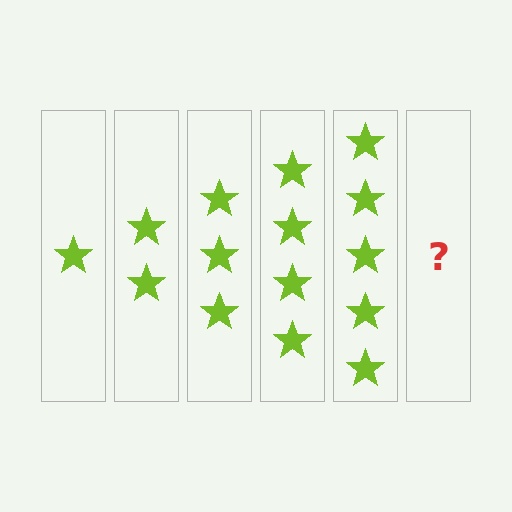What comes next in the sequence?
The next element should be 6 stars.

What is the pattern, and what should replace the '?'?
The pattern is that each step adds one more star. The '?' should be 6 stars.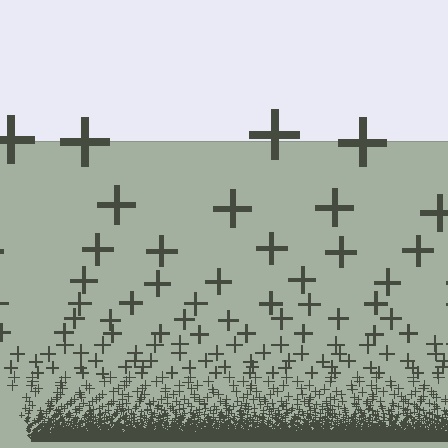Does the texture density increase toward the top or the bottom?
Density increases toward the bottom.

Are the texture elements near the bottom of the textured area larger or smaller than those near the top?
Smaller. The gradient is inverted — elements near the bottom are smaller and denser.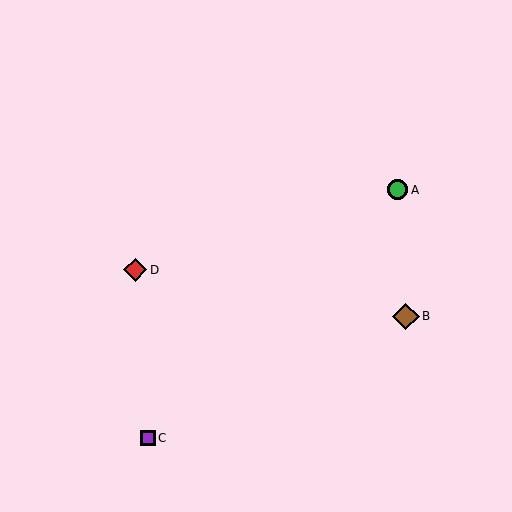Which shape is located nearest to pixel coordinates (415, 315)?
The brown diamond (labeled B) at (406, 316) is nearest to that location.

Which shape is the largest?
The brown diamond (labeled B) is the largest.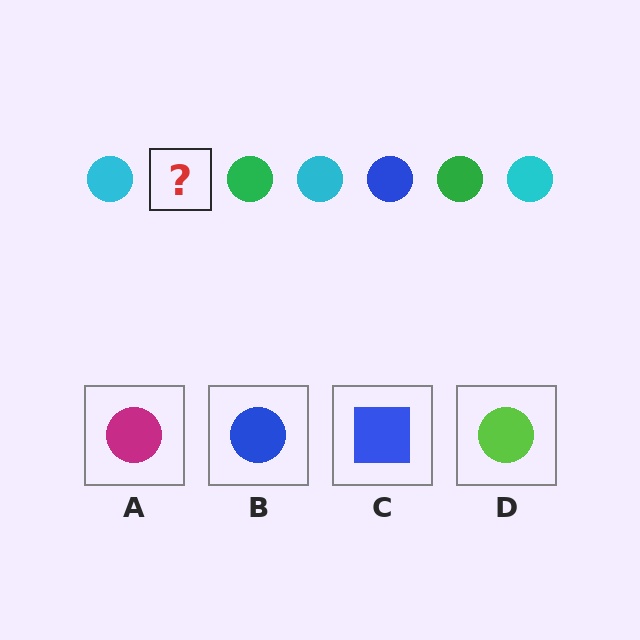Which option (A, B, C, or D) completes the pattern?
B.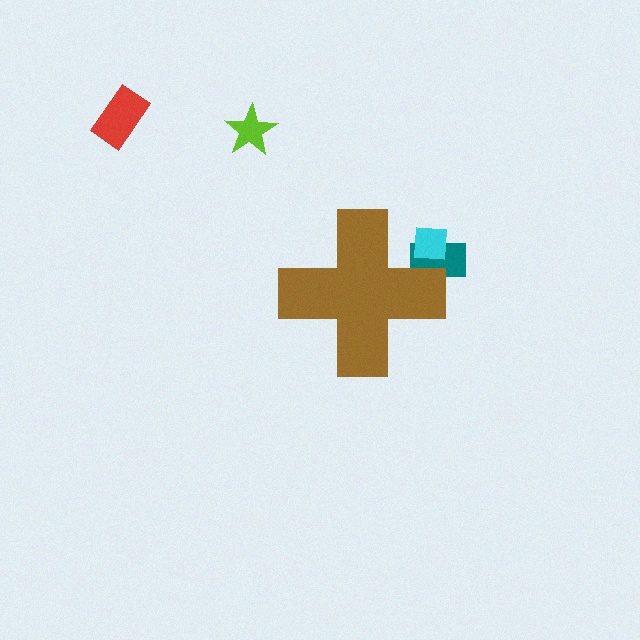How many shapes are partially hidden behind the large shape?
2 shapes are partially hidden.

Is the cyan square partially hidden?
Yes, the cyan square is partially hidden behind the brown cross.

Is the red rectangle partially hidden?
No, the red rectangle is fully visible.